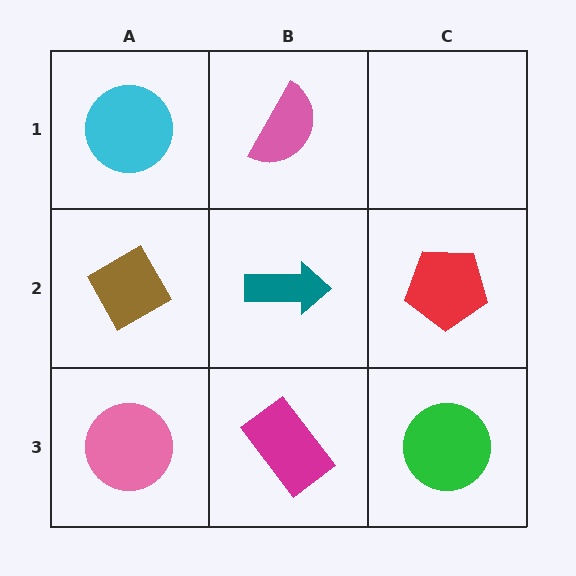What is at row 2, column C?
A red pentagon.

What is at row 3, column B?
A magenta rectangle.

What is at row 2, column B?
A teal arrow.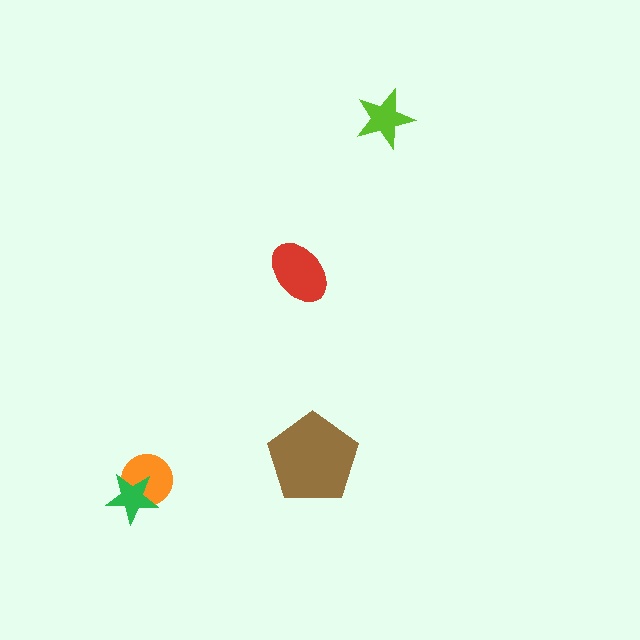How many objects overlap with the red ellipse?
0 objects overlap with the red ellipse.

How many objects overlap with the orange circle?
1 object overlaps with the orange circle.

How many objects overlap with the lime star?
0 objects overlap with the lime star.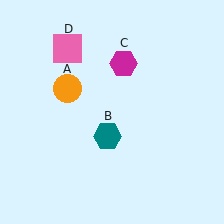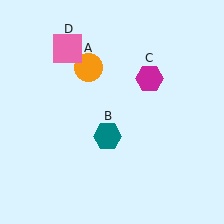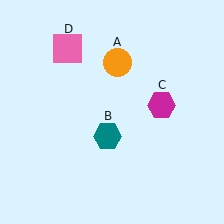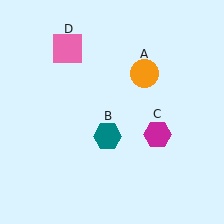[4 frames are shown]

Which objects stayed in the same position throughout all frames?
Teal hexagon (object B) and pink square (object D) remained stationary.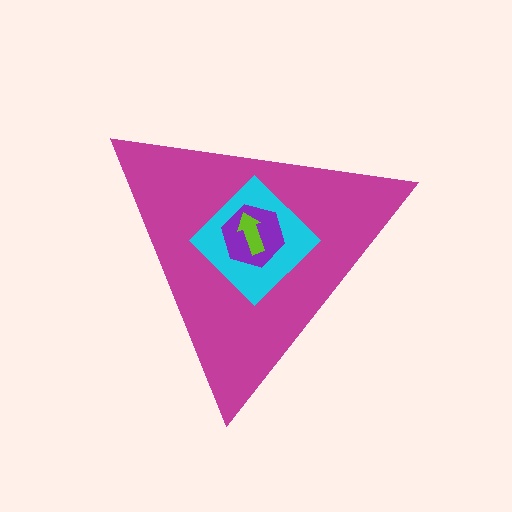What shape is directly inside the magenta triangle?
The cyan diamond.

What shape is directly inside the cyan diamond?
The purple hexagon.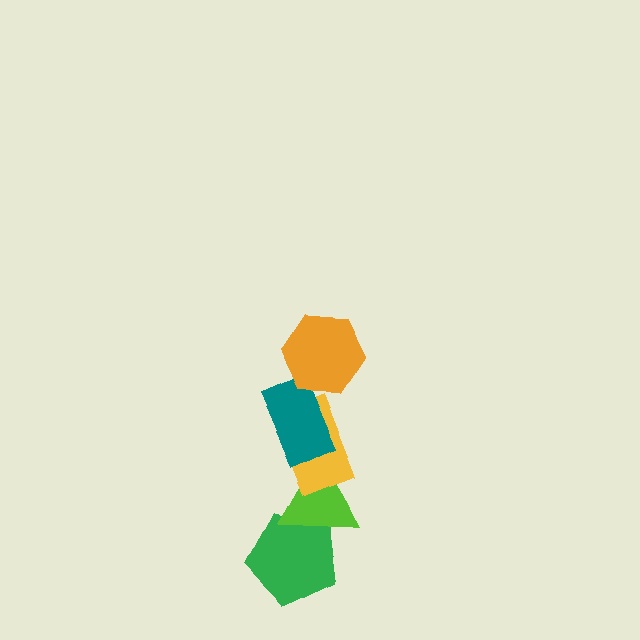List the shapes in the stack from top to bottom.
From top to bottom: the orange hexagon, the teal rectangle, the yellow rectangle, the lime triangle, the green pentagon.